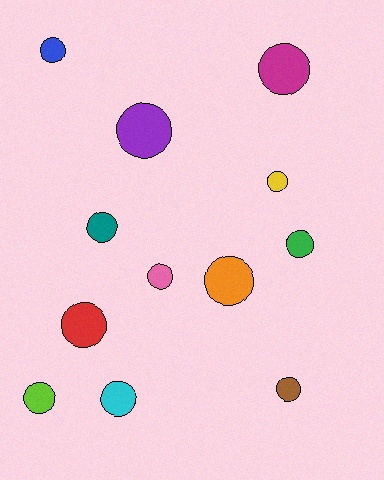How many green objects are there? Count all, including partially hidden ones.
There is 1 green object.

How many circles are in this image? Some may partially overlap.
There are 12 circles.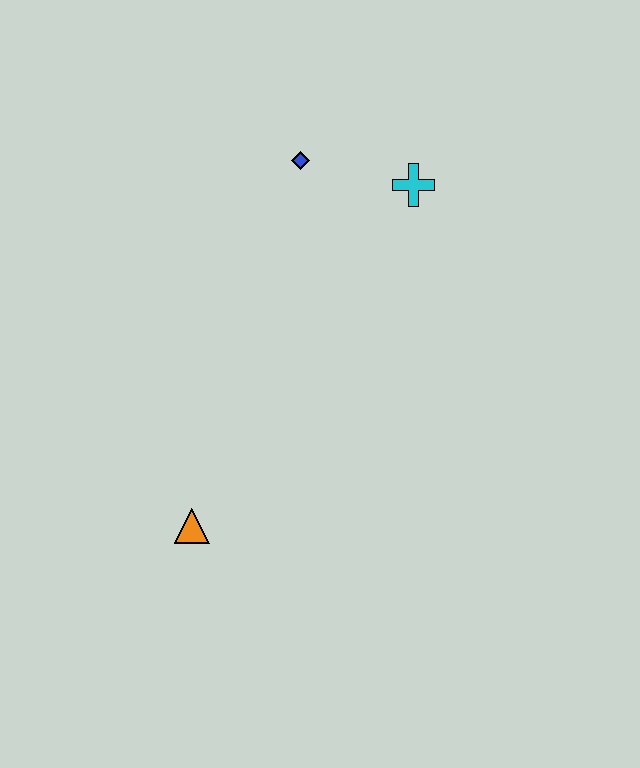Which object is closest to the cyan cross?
The blue diamond is closest to the cyan cross.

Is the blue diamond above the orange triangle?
Yes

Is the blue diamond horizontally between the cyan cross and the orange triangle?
Yes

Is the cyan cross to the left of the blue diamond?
No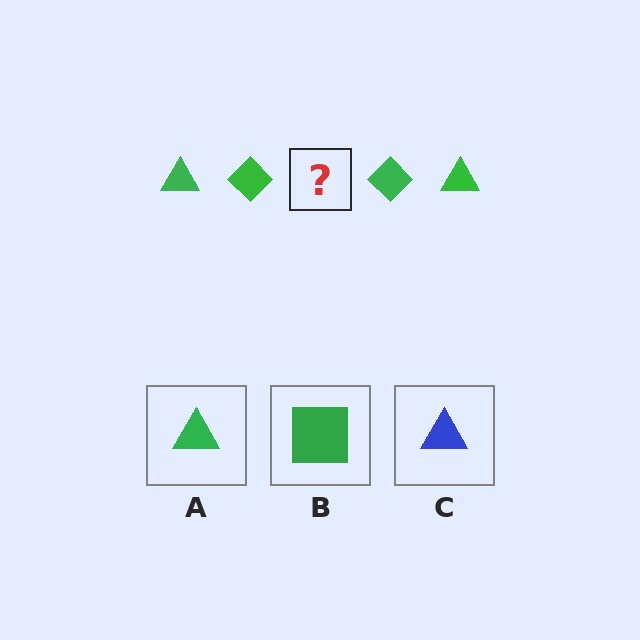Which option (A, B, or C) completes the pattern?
A.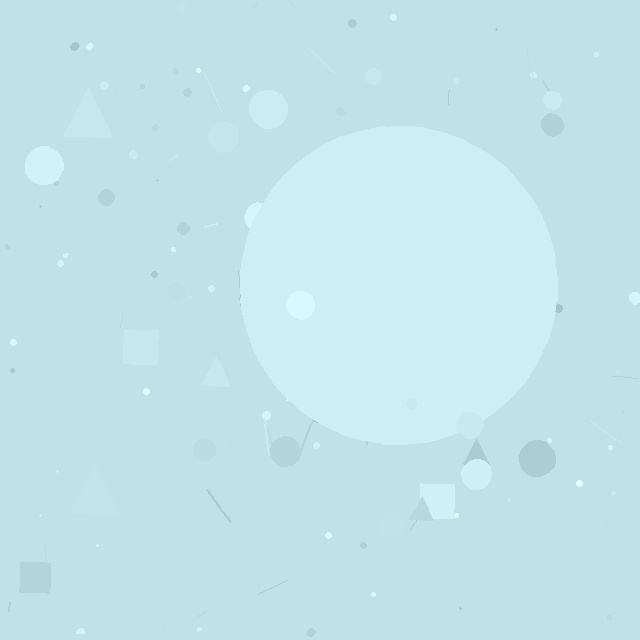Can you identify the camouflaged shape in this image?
The camouflaged shape is a circle.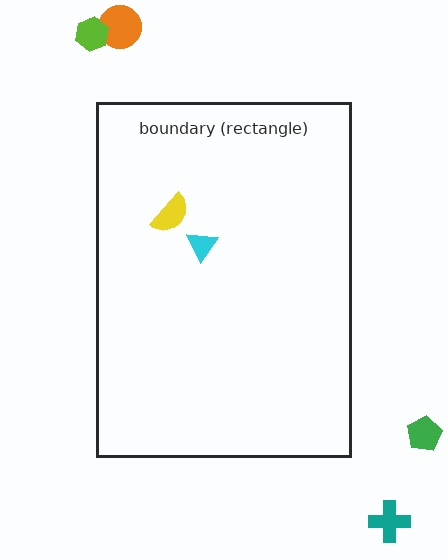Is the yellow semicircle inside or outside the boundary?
Inside.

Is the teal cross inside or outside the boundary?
Outside.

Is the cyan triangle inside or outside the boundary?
Inside.